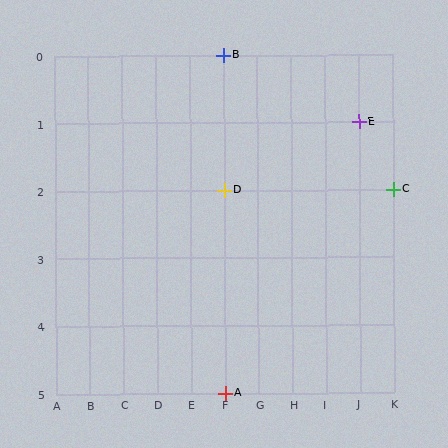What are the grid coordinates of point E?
Point E is at grid coordinates (J, 1).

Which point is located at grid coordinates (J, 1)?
Point E is at (J, 1).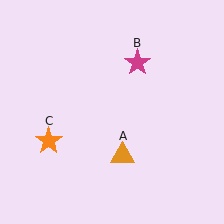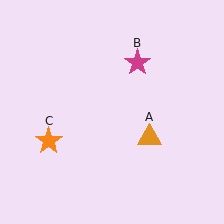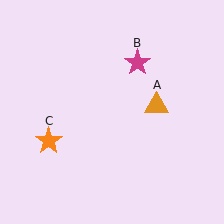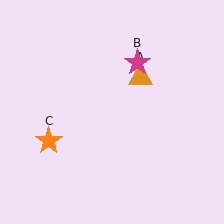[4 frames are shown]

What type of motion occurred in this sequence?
The orange triangle (object A) rotated counterclockwise around the center of the scene.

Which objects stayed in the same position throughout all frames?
Magenta star (object B) and orange star (object C) remained stationary.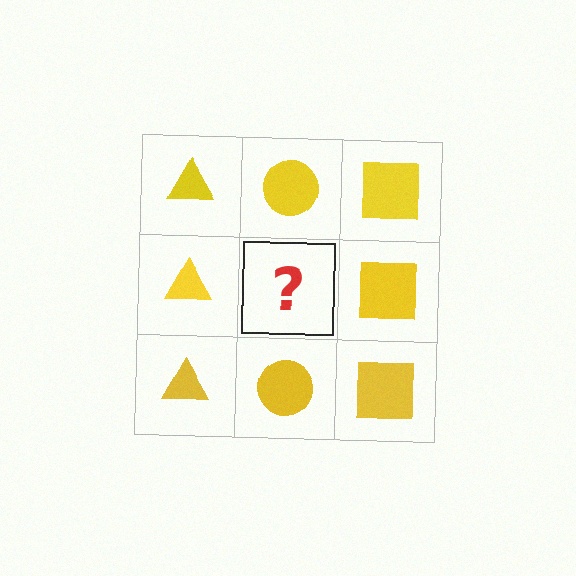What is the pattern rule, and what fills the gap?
The rule is that each column has a consistent shape. The gap should be filled with a yellow circle.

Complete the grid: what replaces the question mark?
The question mark should be replaced with a yellow circle.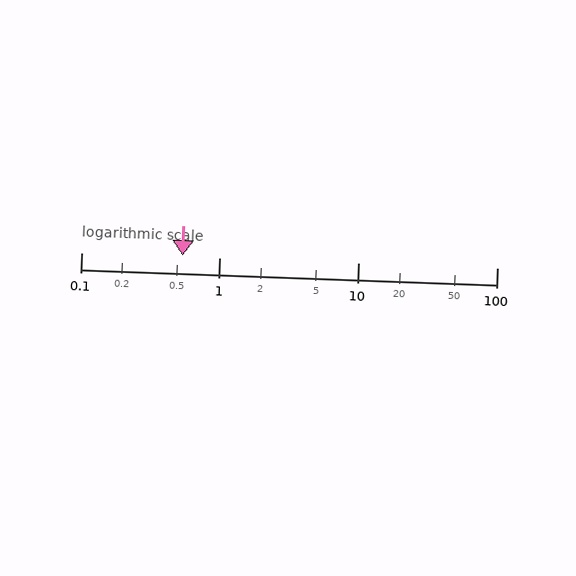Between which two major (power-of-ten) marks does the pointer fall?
The pointer is between 0.1 and 1.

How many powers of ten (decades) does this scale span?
The scale spans 3 decades, from 0.1 to 100.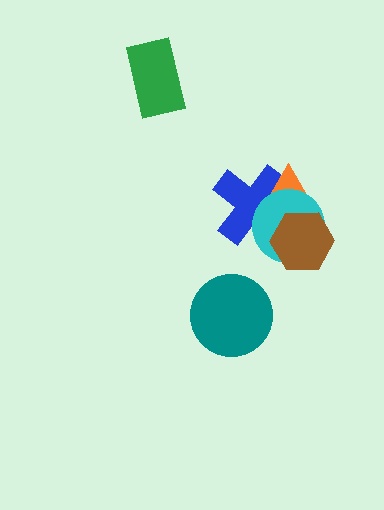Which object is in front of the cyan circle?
The brown hexagon is in front of the cyan circle.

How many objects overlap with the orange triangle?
3 objects overlap with the orange triangle.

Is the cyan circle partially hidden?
Yes, it is partially covered by another shape.